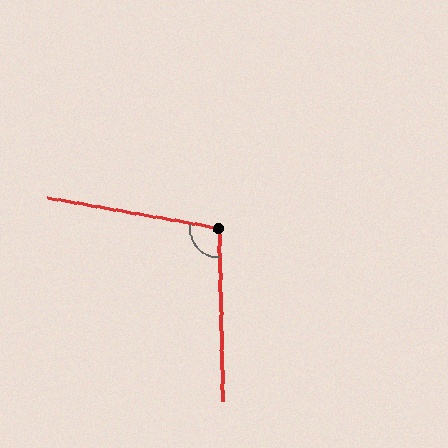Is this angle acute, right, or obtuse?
It is obtuse.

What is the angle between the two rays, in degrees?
Approximately 102 degrees.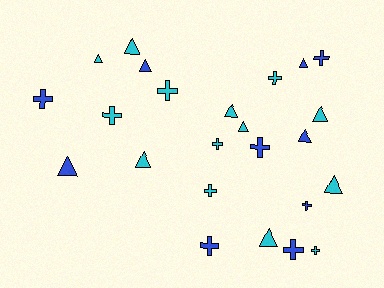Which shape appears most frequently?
Triangle, with 12 objects.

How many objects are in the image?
There are 24 objects.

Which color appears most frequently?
Cyan, with 14 objects.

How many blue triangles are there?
There are 4 blue triangles.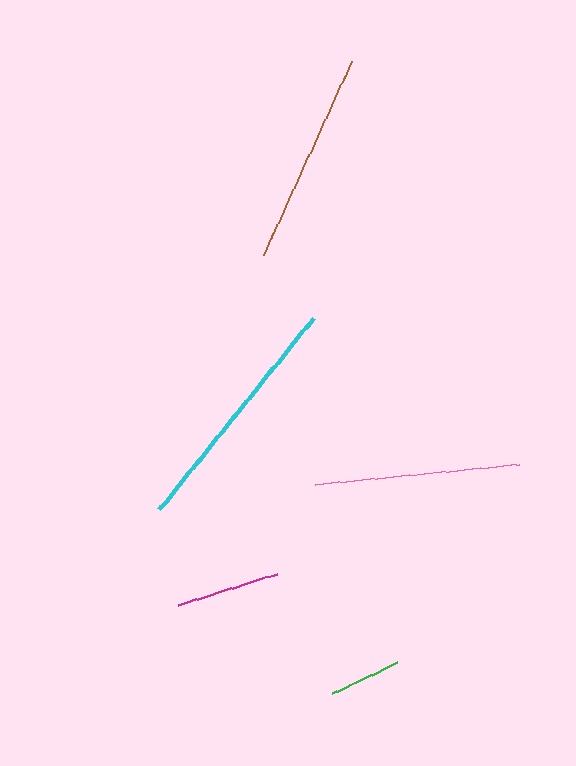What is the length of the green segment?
The green segment is approximately 72 pixels long.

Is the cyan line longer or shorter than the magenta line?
The cyan line is longer than the magenta line.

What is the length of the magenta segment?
The magenta segment is approximately 104 pixels long.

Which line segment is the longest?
The cyan line is the longest at approximately 247 pixels.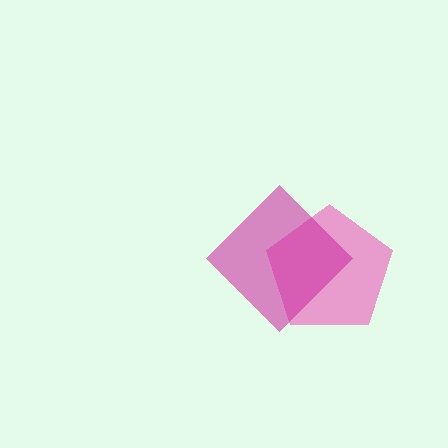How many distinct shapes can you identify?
There are 2 distinct shapes: a pink pentagon, a magenta diamond.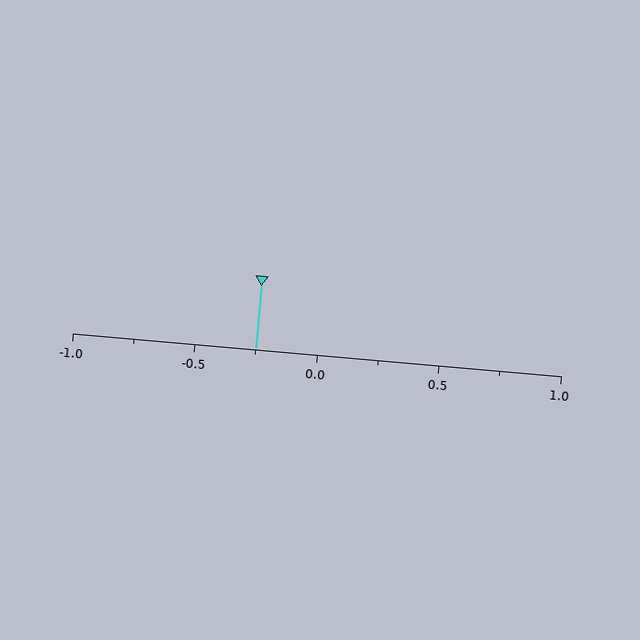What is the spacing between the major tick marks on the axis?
The major ticks are spaced 0.5 apart.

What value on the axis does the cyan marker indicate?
The marker indicates approximately -0.25.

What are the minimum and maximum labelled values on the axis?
The axis runs from -1.0 to 1.0.